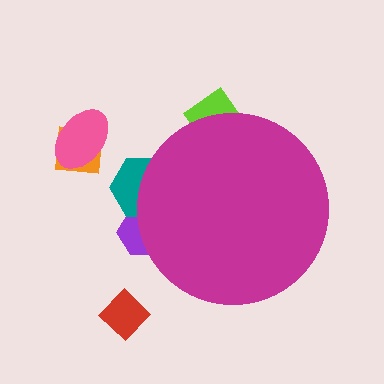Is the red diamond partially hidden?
No, the red diamond is fully visible.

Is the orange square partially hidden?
No, the orange square is fully visible.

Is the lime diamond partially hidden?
Yes, the lime diamond is partially hidden behind the magenta circle.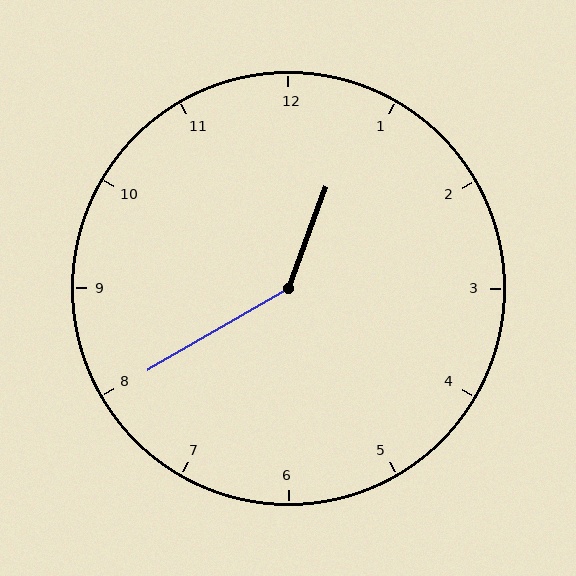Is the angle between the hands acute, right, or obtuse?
It is obtuse.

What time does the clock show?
12:40.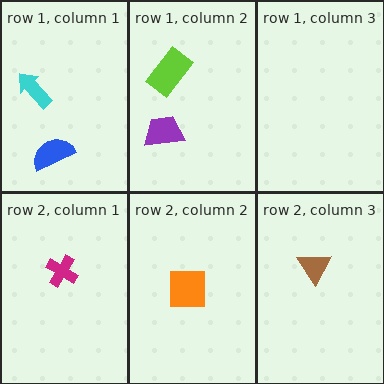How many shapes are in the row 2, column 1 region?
1.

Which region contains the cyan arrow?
The row 1, column 1 region.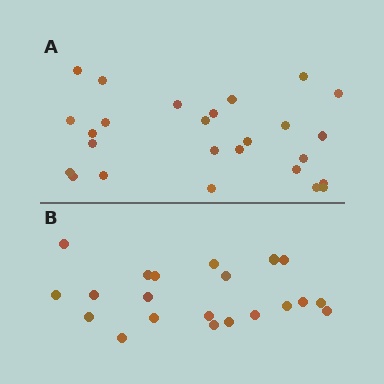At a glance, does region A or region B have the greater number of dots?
Region A (the top region) has more dots.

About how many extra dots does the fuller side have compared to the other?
Region A has about 5 more dots than region B.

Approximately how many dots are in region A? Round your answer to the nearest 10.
About 30 dots. (The exact count is 26, which rounds to 30.)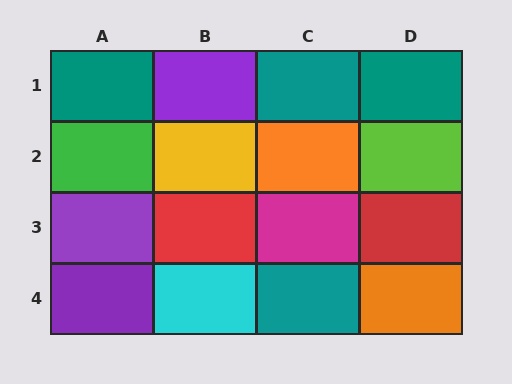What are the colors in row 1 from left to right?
Teal, purple, teal, teal.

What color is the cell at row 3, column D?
Red.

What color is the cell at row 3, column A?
Purple.